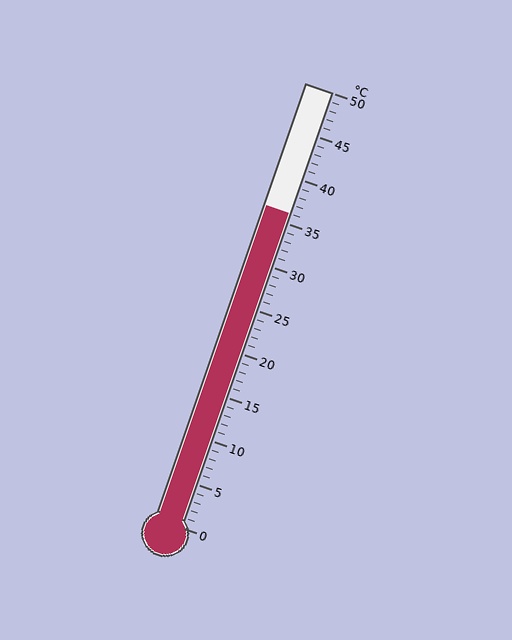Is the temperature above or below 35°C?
The temperature is above 35°C.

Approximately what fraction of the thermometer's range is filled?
The thermometer is filled to approximately 70% of its range.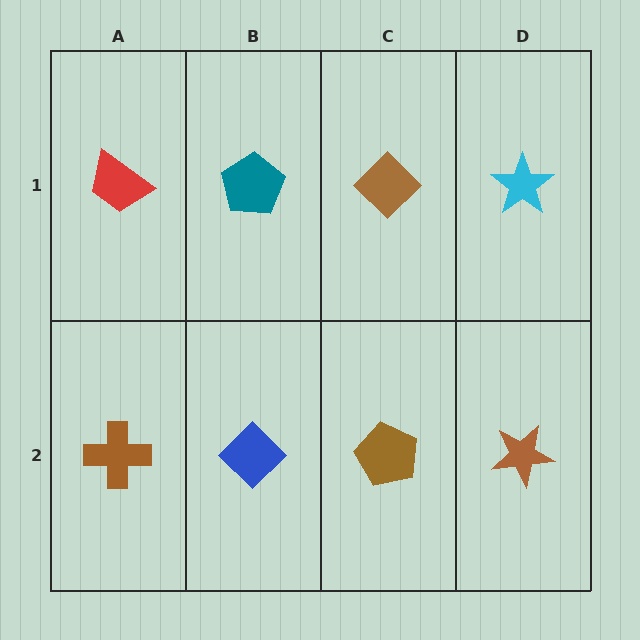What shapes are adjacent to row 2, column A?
A red trapezoid (row 1, column A), a blue diamond (row 2, column B).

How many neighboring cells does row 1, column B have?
3.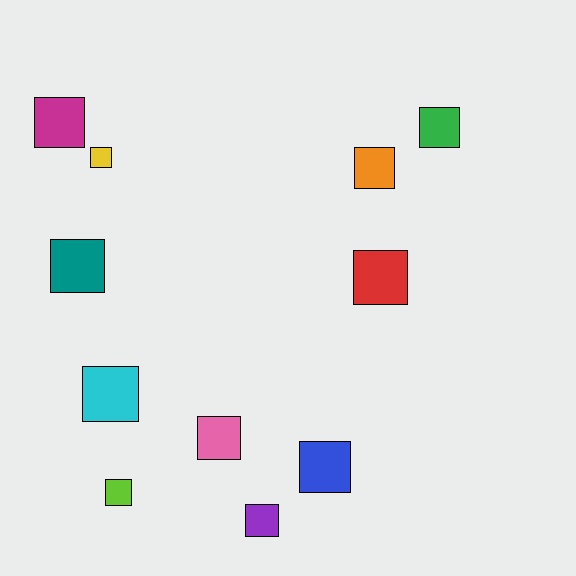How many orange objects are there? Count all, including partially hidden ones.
There is 1 orange object.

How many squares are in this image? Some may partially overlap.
There are 11 squares.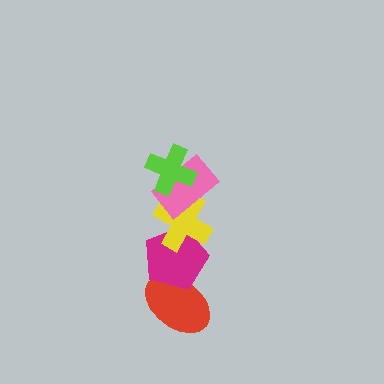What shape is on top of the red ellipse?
The magenta pentagon is on top of the red ellipse.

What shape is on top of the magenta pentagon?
The yellow cross is on top of the magenta pentagon.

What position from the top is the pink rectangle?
The pink rectangle is 2nd from the top.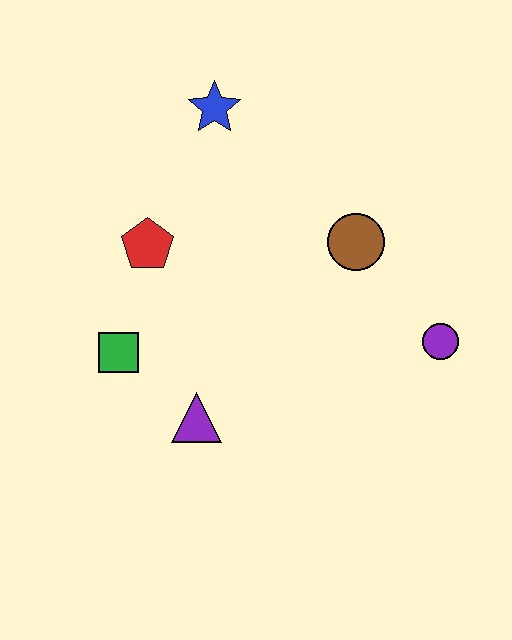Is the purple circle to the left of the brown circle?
No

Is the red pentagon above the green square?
Yes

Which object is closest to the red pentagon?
The green square is closest to the red pentagon.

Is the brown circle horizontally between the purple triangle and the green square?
No